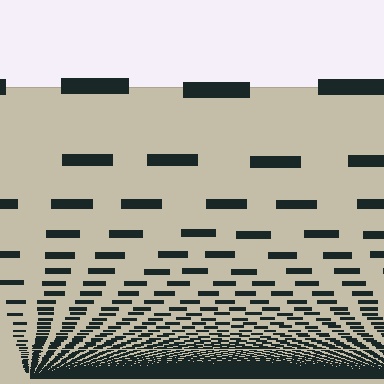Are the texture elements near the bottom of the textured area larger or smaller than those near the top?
Smaller. The gradient is inverted — elements near the bottom are smaller and denser.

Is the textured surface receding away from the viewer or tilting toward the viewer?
The surface appears to tilt toward the viewer. Texture elements get larger and sparser toward the top.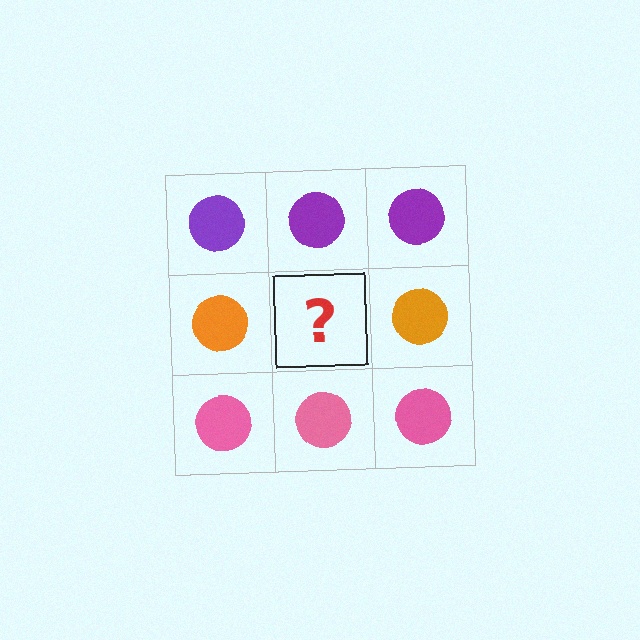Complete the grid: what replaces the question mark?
The question mark should be replaced with an orange circle.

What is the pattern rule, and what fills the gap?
The rule is that each row has a consistent color. The gap should be filled with an orange circle.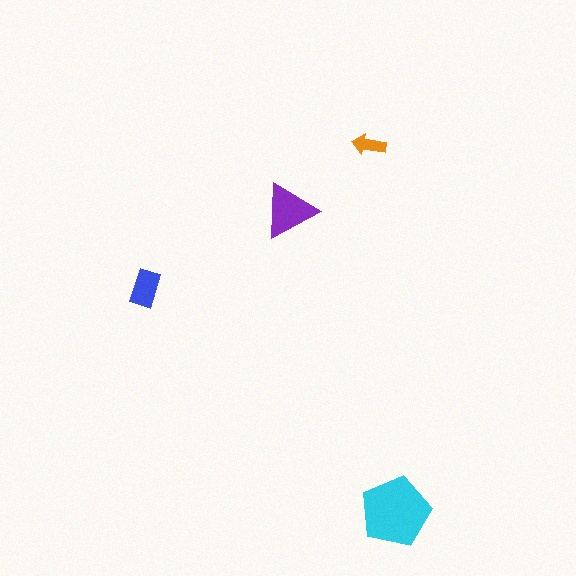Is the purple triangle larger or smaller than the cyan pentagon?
Smaller.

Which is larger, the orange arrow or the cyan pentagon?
The cyan pentagon.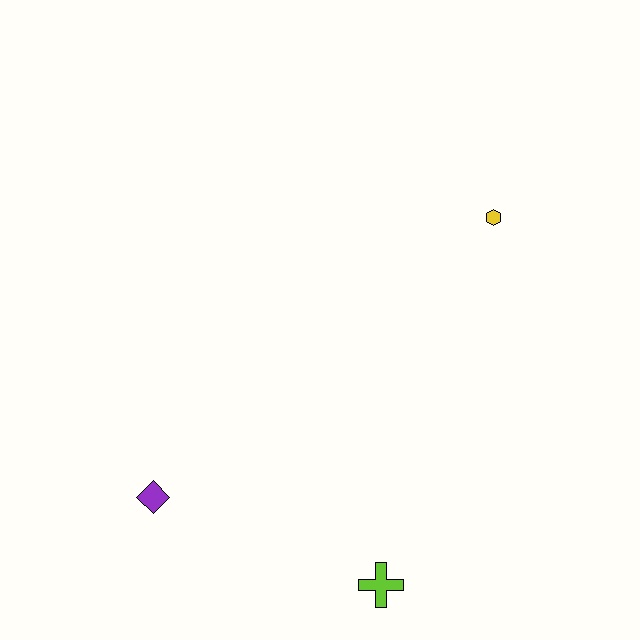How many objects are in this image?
There are 3 objects.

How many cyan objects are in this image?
There are no cyan objects.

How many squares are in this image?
There are no squares.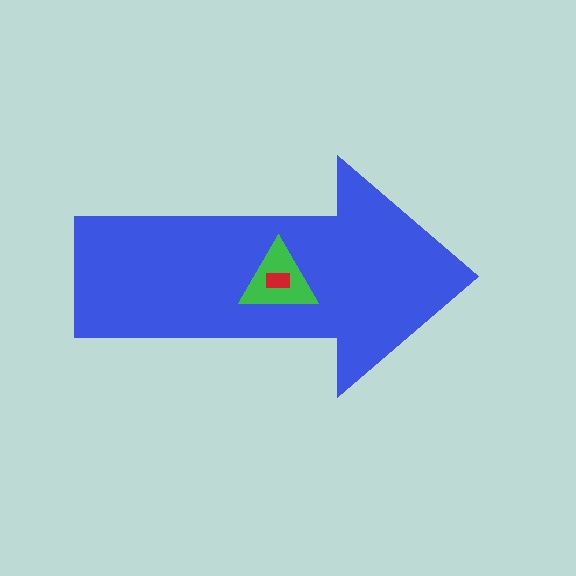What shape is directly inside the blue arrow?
The green triangle.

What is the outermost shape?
The blue arrow.